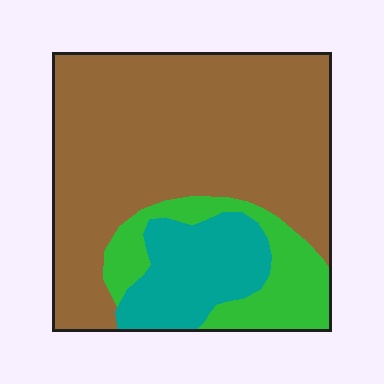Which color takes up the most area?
Brown, at roughly 65%.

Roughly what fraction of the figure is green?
Green takes up about one sixth (1/6) of the figure.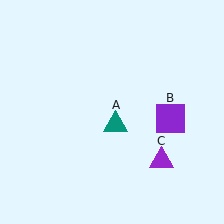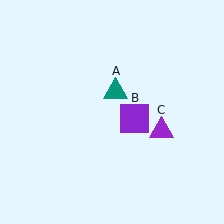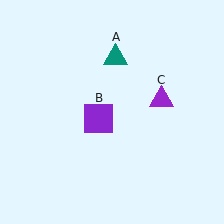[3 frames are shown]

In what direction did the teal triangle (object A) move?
The teal triangle (object A) moved up.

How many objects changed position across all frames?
3 objects changed position: teal triangle (object A), purple square (object B), purple triangle (object C).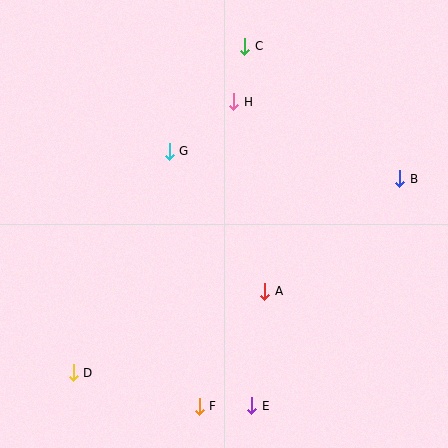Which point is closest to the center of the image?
Point A at (265, 291) is closest to the center.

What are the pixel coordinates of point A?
Point A is at (265, 291).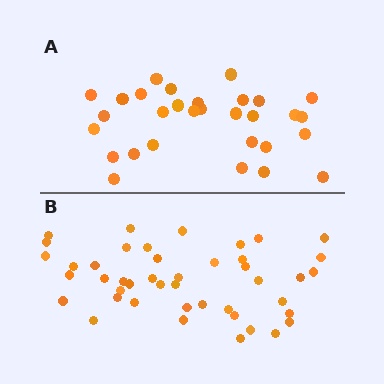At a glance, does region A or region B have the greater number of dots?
Region B (the bottom region) has more dots.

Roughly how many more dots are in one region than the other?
Region B has approximately 15 more dots than region A.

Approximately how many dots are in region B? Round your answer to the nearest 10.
About 40 dots. (The exact count is 44, which rounds to 40.)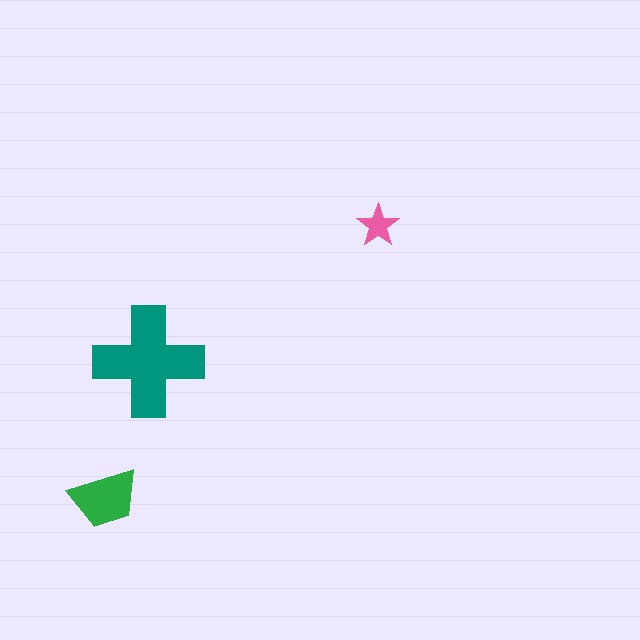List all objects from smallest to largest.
The pink star, the green trapezoid, the teal cross.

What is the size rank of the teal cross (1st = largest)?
1st.